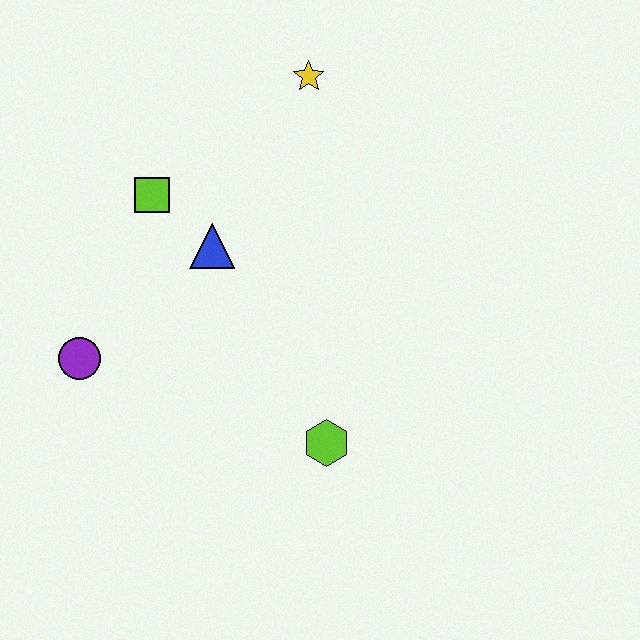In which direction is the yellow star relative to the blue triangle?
The yellow star is above the blue triangle.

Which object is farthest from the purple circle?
The yellow star is farthest from the purple circle.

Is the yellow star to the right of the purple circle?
Yes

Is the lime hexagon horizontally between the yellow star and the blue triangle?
No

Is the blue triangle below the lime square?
Yes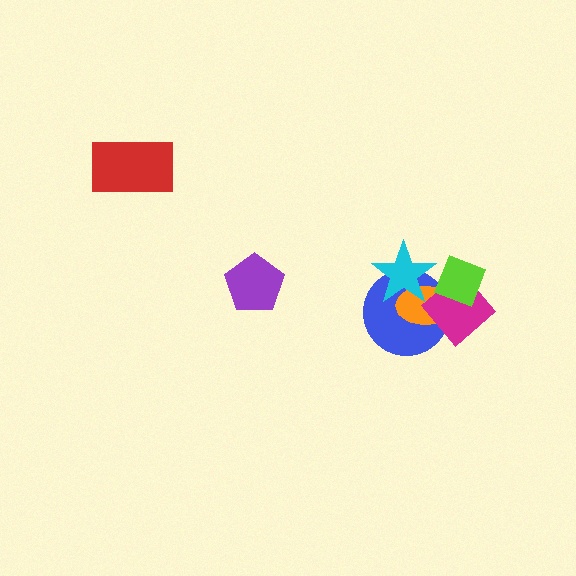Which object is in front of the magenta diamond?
The lime diamond is in front of the magenta diamond.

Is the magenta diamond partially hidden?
Yes, it is partially covered by another shape.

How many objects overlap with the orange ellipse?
4 objects overlap with the orange ellipse.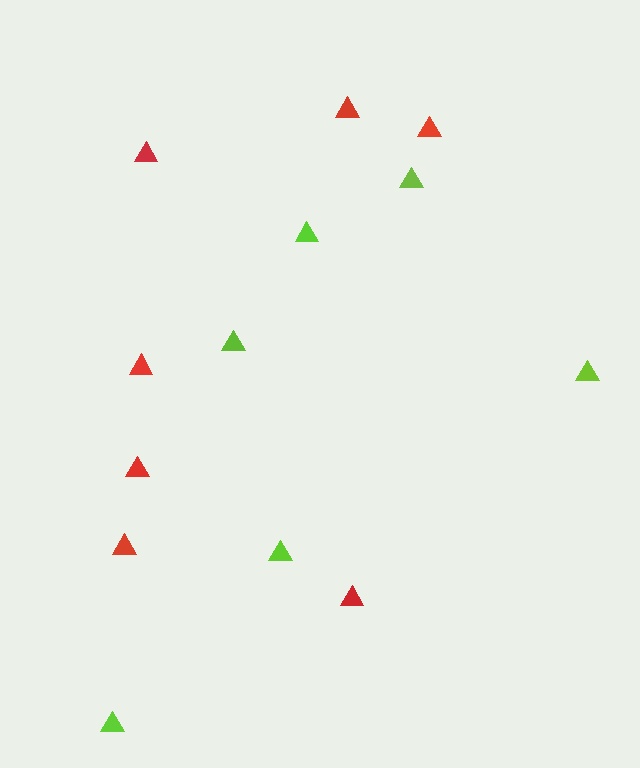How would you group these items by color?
There are 2 groups: one group of red triangles (7) and one group of lime triangles (6).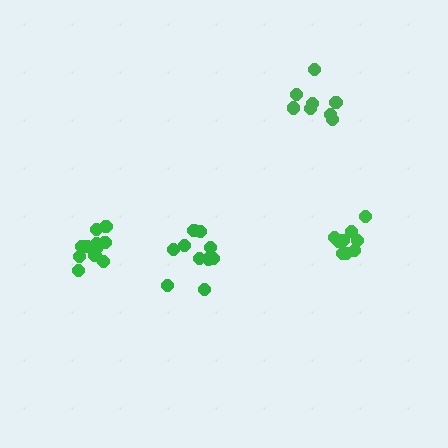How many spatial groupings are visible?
There are 4 spatial groupings.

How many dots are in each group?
Group 1: 10 dots, Group 2: 8 dots, Group 3: 9 dots, Group 4: 12 dots (39 total).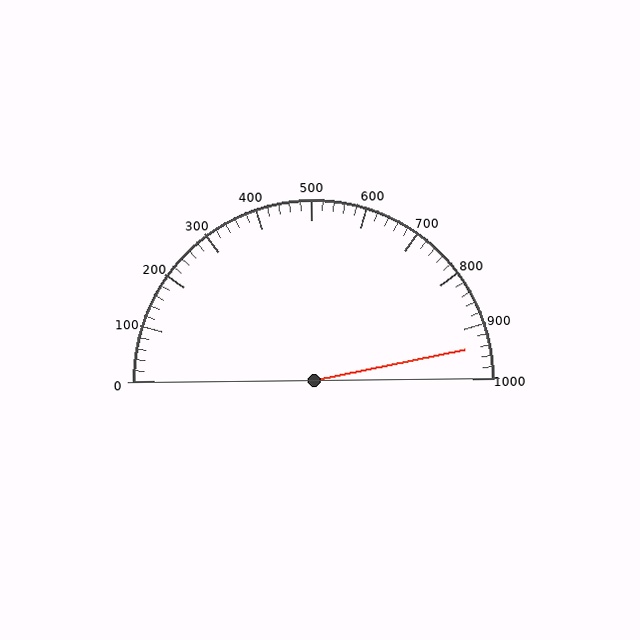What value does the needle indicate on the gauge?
The needle indicates approximately 940.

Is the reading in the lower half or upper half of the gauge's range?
The reading is in the upper half of the range (0 to 1000).